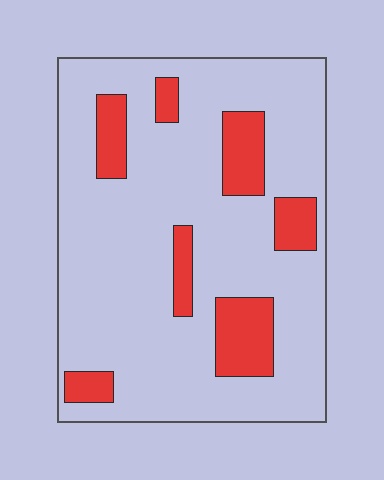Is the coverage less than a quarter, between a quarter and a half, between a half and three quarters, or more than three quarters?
Less than a quarter.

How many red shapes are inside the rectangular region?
7.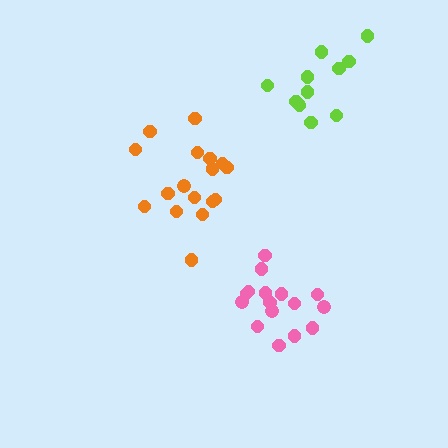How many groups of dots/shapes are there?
There are 3 groups.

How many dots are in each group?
Group 1: 17 dots, Group 2: 17 dots, Group 3: 12 dots (46 total).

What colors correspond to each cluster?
The clusters are colored: orange, pink, lime.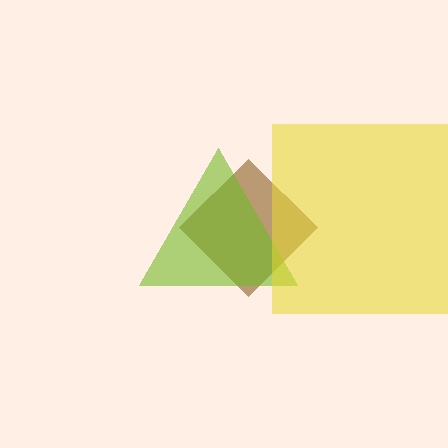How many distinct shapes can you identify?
There are 3 distinct shapes: a brown diamond, a lime triangle, a yellow square.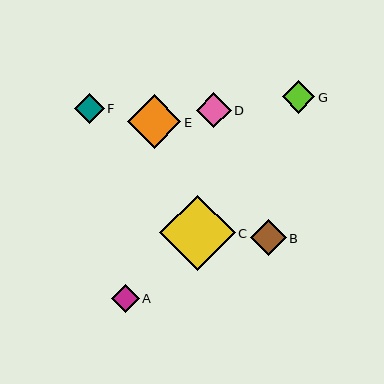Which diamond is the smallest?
Diamond A is the smallest with a size of approximately 27 pixels.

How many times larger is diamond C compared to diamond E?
Diamond C is approximately 1.4 times the size of diamond E.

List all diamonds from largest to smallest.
From largest to smallest: C, E, B, D, G, F, A.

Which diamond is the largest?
Diamond C is the largest with a size of approximately 75 pixels.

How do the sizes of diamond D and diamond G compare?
Diamond D and diamond G are approximately the same size.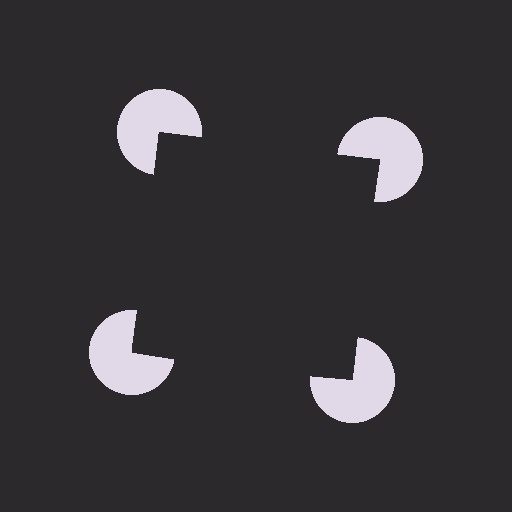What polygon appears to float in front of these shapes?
An illusory square — its edges are inferred from the aligned wedge cuts in the pac-man discs, not physically drawn.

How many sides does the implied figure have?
4 sides.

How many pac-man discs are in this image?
There are 4 — one at each vertex of the illusory square.